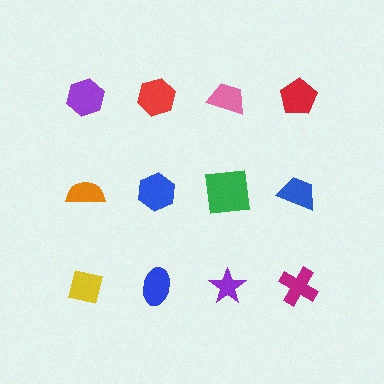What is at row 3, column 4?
A magenta cross.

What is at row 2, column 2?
A blue hexagon.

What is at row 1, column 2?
A red hexagon.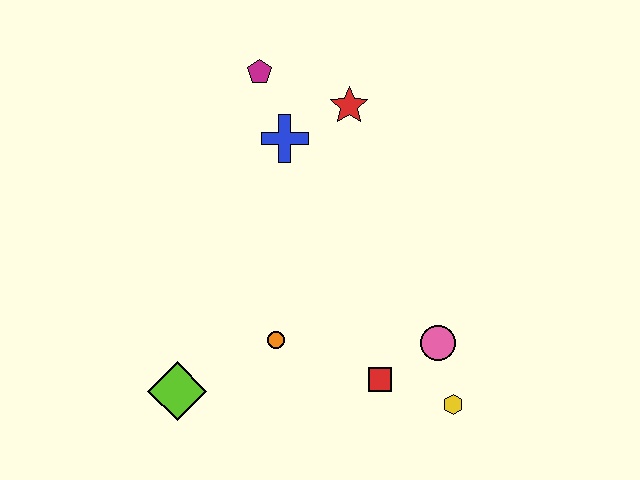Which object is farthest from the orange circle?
The magenta pentagon is farthest from the orange circle.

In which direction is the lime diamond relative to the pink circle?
The lime diamond is to the left of the pink circle.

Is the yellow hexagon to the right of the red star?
Yes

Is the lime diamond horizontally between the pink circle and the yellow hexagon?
No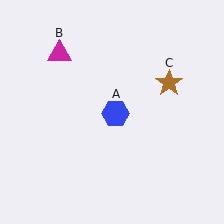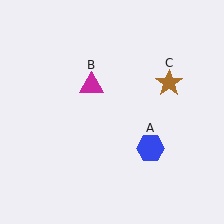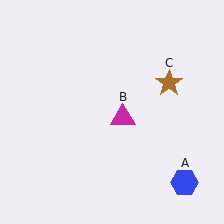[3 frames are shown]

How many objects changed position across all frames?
2 objects changed position: blue hexagon (object A), magenta triangle (object B).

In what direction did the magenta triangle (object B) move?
The magenta triangle (object B) moved down and to the right.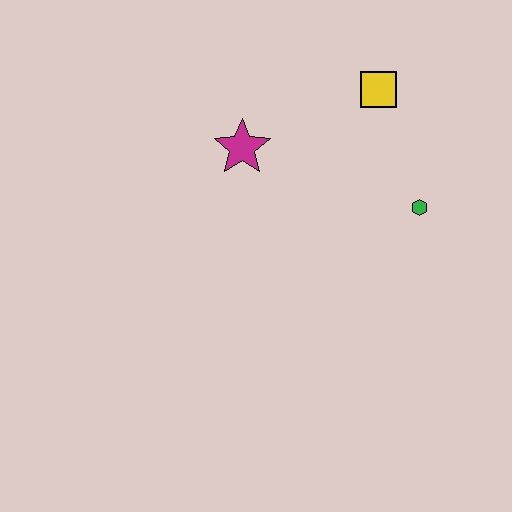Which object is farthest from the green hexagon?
The magenta star is farthest from the green hexagon.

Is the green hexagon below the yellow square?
Yes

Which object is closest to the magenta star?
The yellow square is closest to the magenta star.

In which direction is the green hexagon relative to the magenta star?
The green hexagon is to the right of the magenta star.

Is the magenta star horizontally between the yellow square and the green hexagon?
No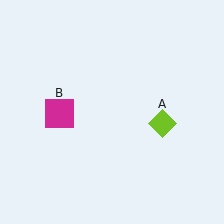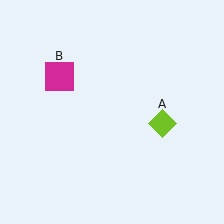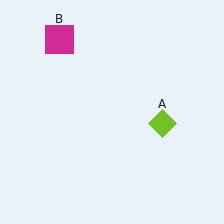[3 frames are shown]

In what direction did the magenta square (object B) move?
The magenta square (object B) moved up.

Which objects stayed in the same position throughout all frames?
Lime diamond (object A) remained stationary.